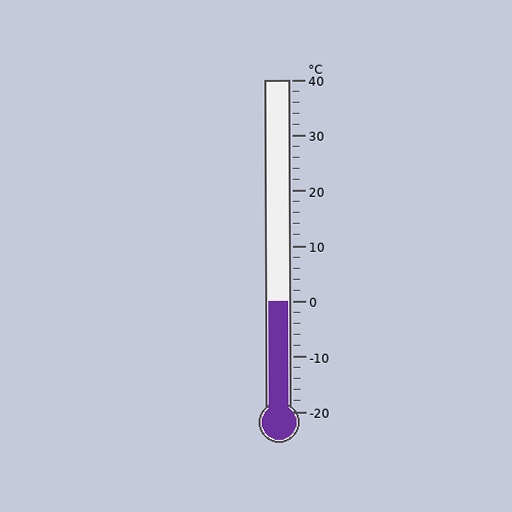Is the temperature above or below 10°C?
The temperature is below 10°C.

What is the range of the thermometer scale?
The thermometer scale ranges from -20°C to 40°C.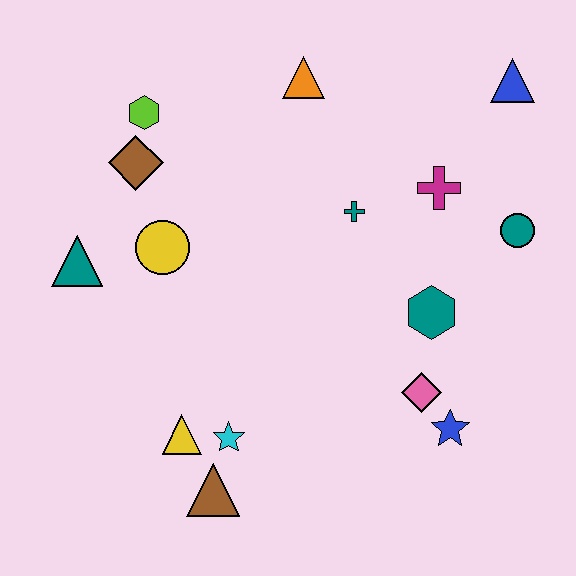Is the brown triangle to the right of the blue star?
No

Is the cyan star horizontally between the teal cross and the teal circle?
No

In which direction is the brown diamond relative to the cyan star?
The brown diamond is above the cyan star.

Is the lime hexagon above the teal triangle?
Yes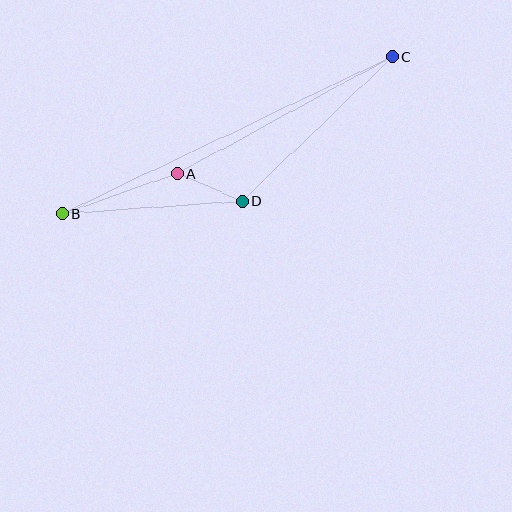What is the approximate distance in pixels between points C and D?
The distance between C and D is approximately 208 pixels.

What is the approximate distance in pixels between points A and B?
The distance between A and B is approximately 122 pixels.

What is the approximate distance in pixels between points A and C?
The distance between A and C is approximately 244 pixels.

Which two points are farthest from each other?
Points B and C are farthest from each other.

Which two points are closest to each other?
Points A and D are closest to each other.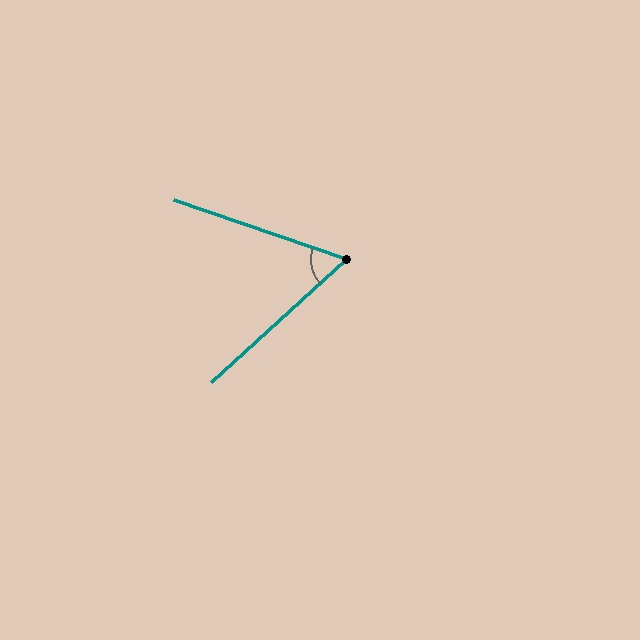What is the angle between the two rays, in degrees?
Approximately 62 degrees.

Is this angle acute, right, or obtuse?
It is acute.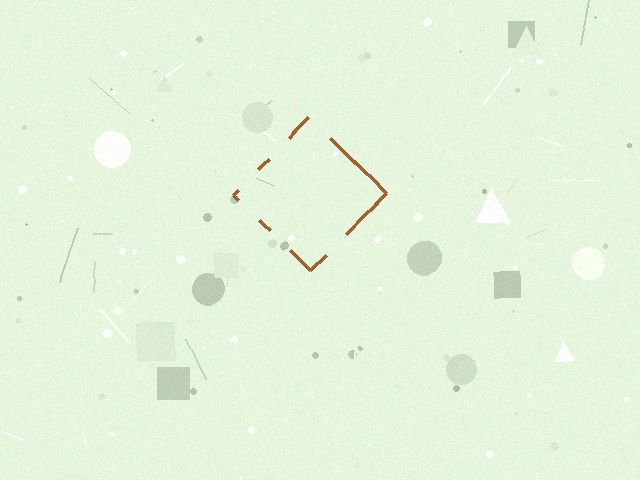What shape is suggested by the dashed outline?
The dashed outline suggests a diamond.